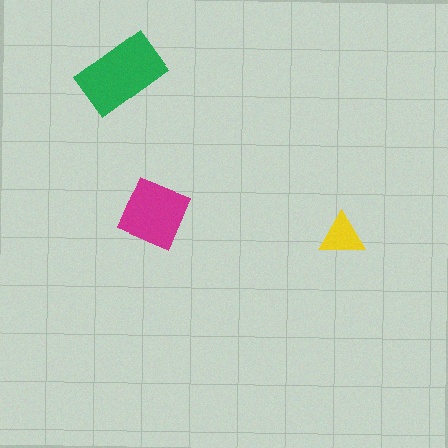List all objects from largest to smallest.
The green rectangle, the magenta diamond, the yellow triangle.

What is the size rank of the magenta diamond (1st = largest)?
2nd.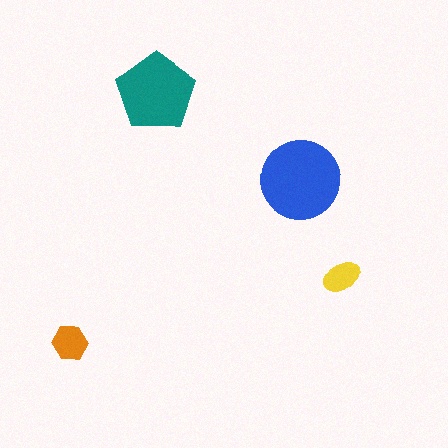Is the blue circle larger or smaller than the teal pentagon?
Larger.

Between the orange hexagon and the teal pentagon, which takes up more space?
The teal pentagon.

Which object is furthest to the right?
The yellow ellipse is rightmost.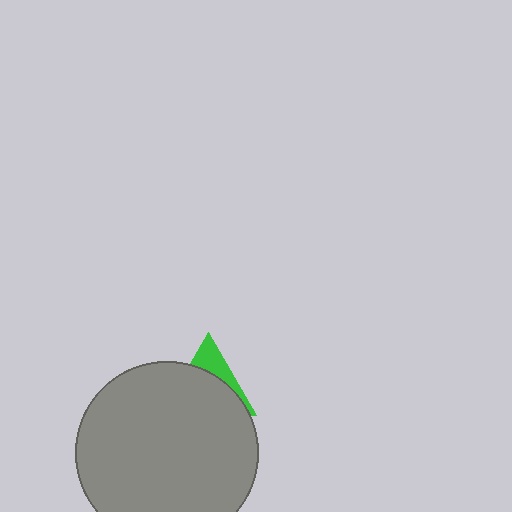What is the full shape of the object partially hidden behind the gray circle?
The partially hidden object is a green triangle.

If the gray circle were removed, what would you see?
You would see the complete green triangle.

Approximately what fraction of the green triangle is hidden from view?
Roughly 70% of the green triangle is hidden behind the gray circle.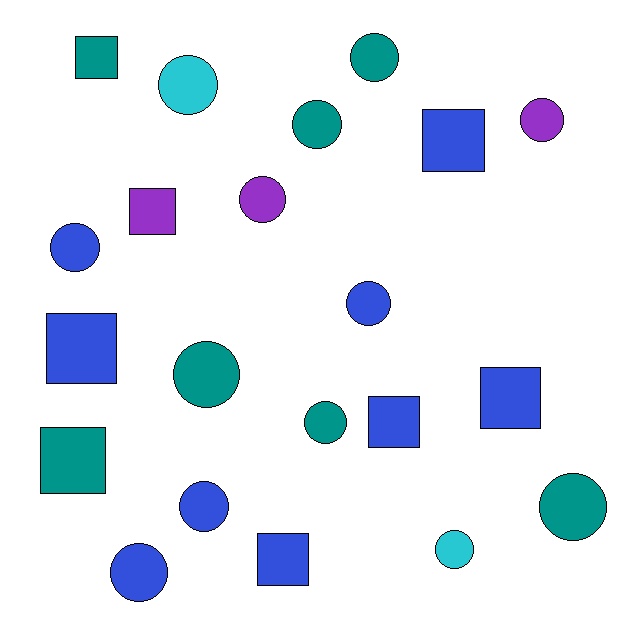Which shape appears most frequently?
Circle, with 13 objects.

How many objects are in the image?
There are 21 objects.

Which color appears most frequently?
Blue, with 9 objects.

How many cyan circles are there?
There are 2 cyan circles.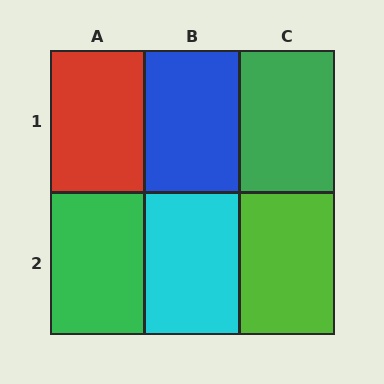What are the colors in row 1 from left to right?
Red, blue, green.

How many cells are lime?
1 cell is lime.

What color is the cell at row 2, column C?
Lime.